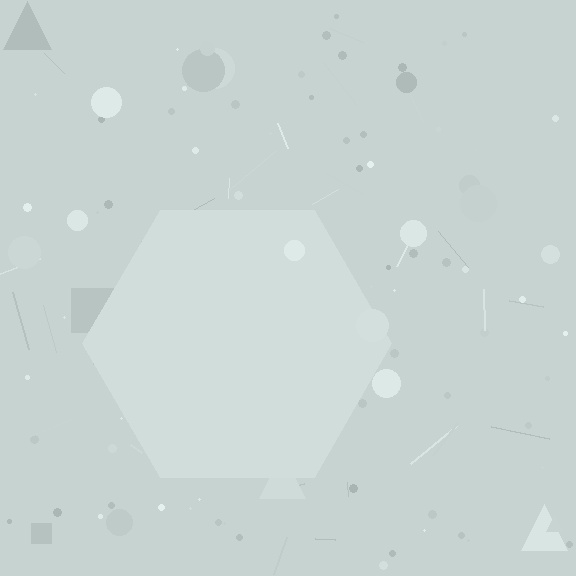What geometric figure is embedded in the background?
A hexagon is embedded in the background.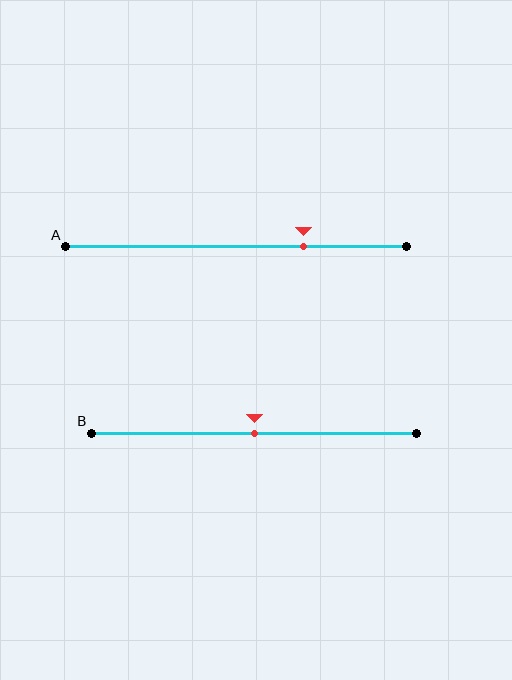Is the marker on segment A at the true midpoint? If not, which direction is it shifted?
No, the marker on segment A is shifted to the right by about 20% of the segment length.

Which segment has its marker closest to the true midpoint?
Segment B has its marker closest to the true midpoint.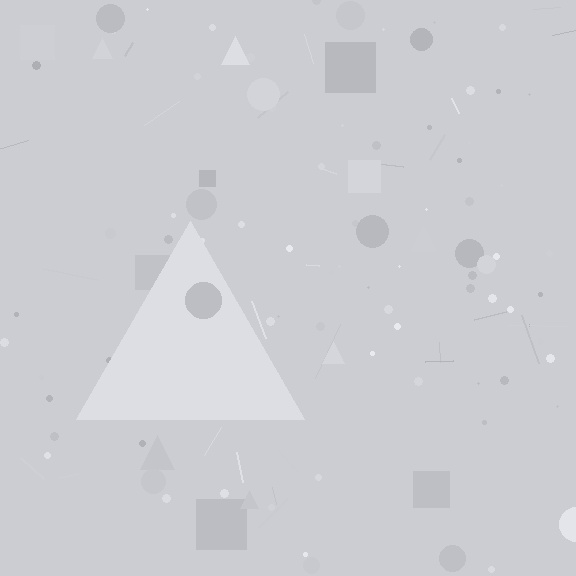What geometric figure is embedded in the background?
A triangle is embedded in the background.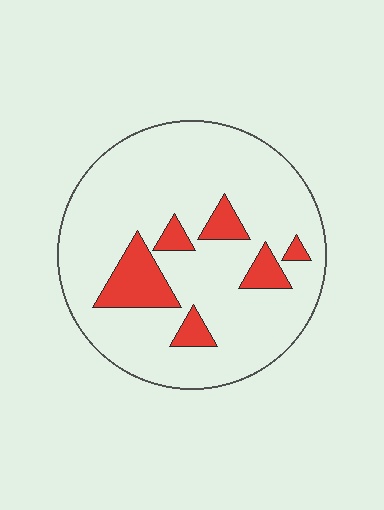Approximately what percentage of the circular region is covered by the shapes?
Approximately 15%.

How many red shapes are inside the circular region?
6.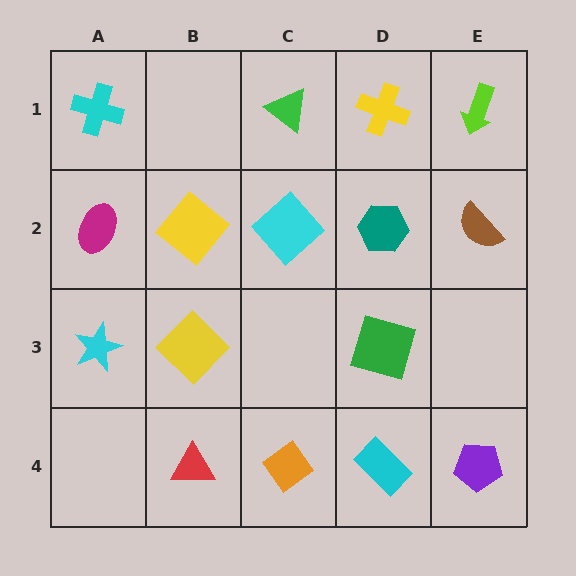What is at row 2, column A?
A magenta ellipse.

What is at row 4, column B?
A red triangle.